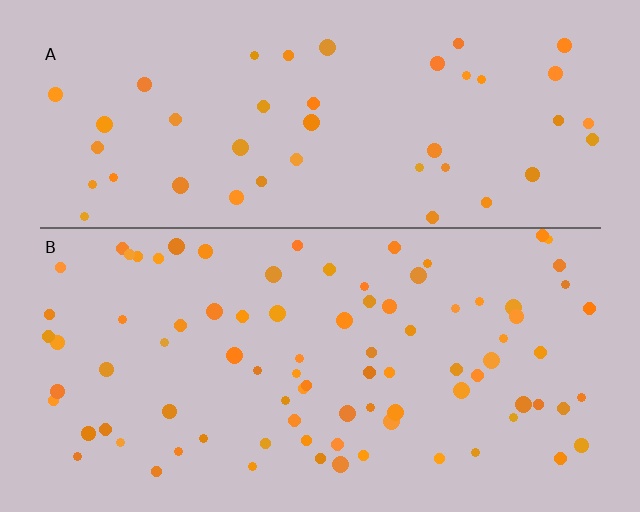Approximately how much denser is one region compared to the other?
Approximately 1.9× — region B over region A.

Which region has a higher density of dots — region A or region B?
B (the bottom).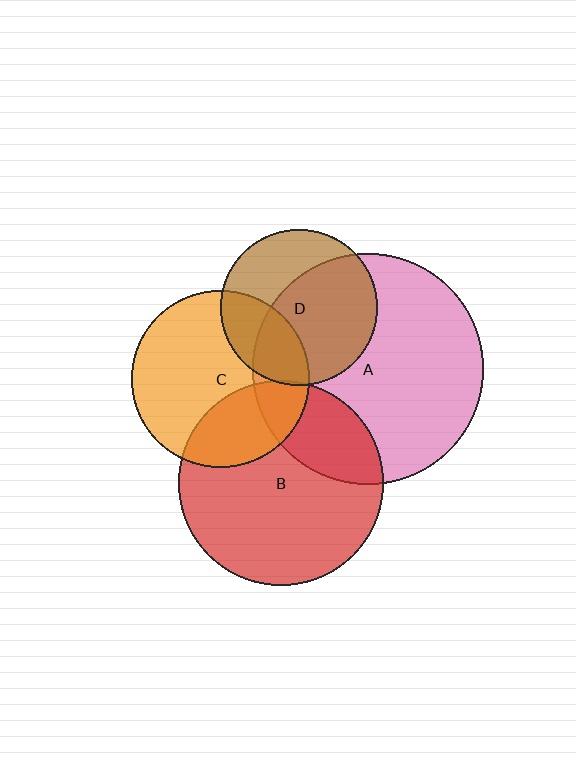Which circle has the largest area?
Circle A (pink).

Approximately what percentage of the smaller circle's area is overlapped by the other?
Approximately 20%.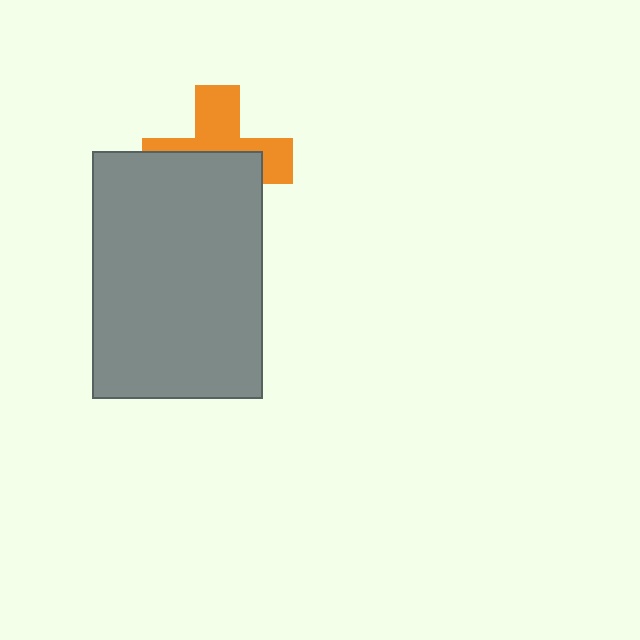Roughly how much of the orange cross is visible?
About half of it is visible (roughly 46%).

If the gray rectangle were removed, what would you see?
You would see the complete orange cross.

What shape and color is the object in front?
The object in front is a gray rectangle.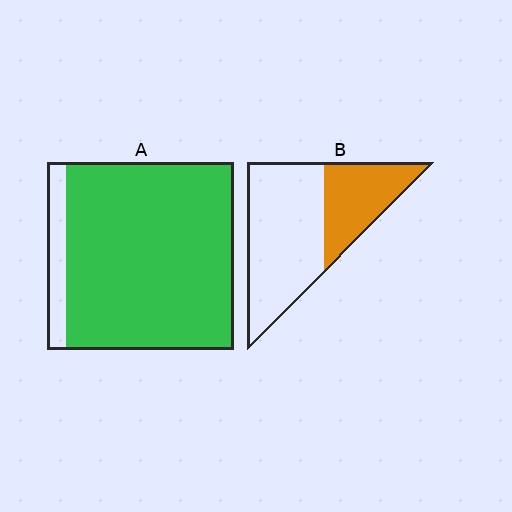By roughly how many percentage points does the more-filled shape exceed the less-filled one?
By roughly 55 percentage points (A over B).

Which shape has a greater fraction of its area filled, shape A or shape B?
Shape A.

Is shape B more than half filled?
No.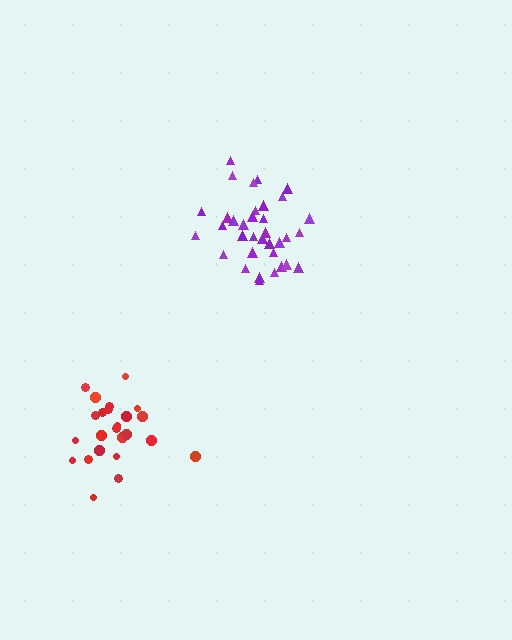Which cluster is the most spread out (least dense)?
Red.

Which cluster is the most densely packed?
Purple.